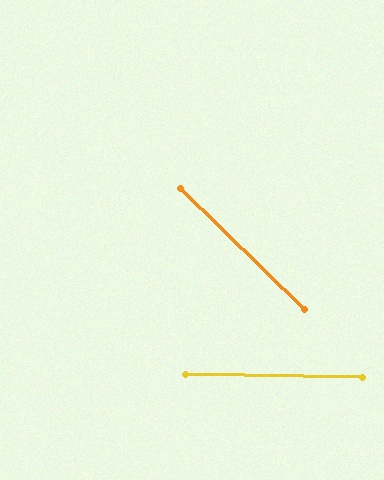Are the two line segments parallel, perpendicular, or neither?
Neither parallel nor perpendicular — they differ by about 43°.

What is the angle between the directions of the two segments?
Approximately 43 degrees.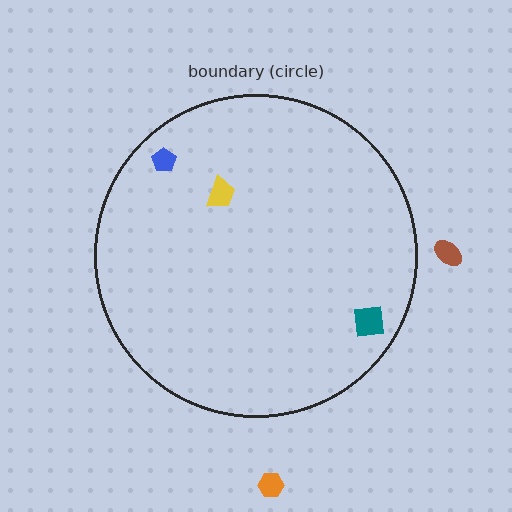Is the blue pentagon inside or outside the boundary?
Inside.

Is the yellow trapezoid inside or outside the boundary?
Inside.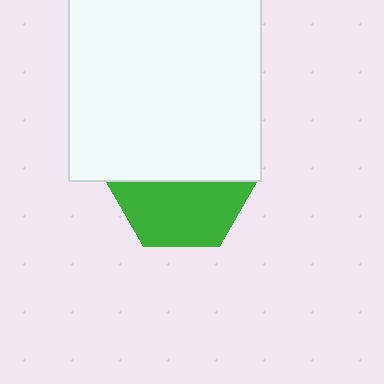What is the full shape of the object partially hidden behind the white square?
The partially hidden object is a green hexagon.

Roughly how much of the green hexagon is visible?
About half of it is visible (roughly 49%).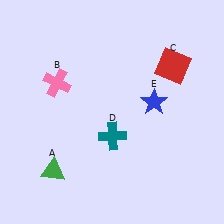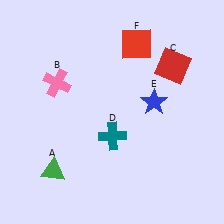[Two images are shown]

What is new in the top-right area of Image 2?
A red square (F) was added in the top-right area of Image 2.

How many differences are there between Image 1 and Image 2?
There is 1 difference between the two images.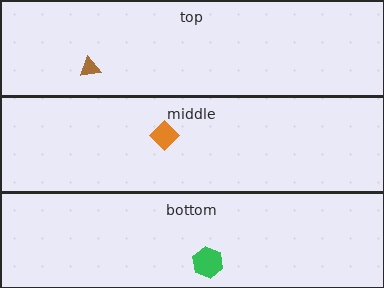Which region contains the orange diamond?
The middle region.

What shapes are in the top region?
The brown triangle.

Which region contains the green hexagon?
The bottom region.